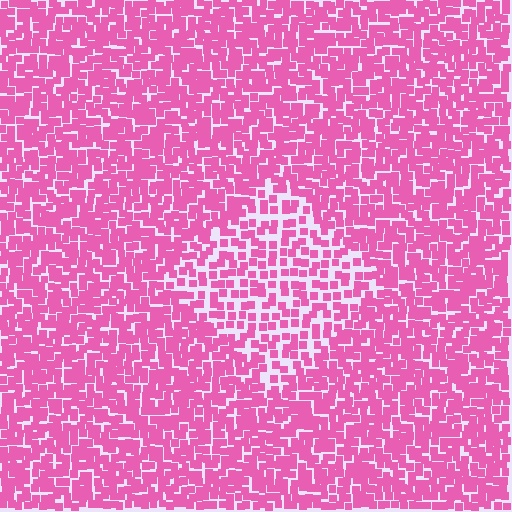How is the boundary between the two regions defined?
The boundary is defined by a change in element density (approximately 1.7x ratio). All elements are the same color, size, and shape.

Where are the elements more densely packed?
The elements are more densely packed outside the diamond boundary.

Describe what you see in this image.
The image contains small pink elements arranged at two different densities. A diamond-shaped region is visible where the elements are less densely packed than the surrounding area.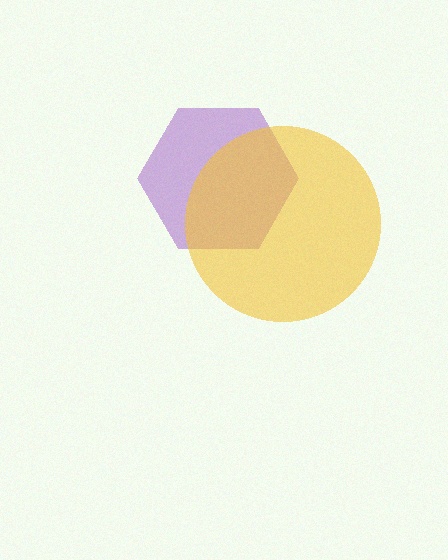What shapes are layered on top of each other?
The layered shapes are: a purple hexagon, a yellow circle.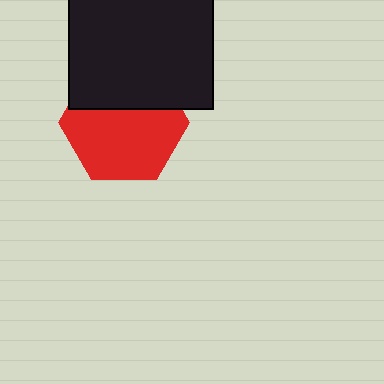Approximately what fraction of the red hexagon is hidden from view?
Roughly 35% of the red hexagon is hidden behind the black square.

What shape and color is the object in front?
The object in front is a black square.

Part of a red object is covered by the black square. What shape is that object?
It is a hexagon.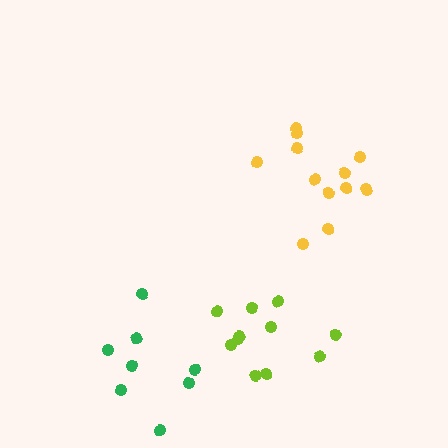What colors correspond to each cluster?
The clusters are colored: yellow, green, lime.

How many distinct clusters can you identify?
There are 3 distinct clusters.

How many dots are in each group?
Group 1: 12 dots, Group 2: 8 dots, Group 3: 11 dots (31 total).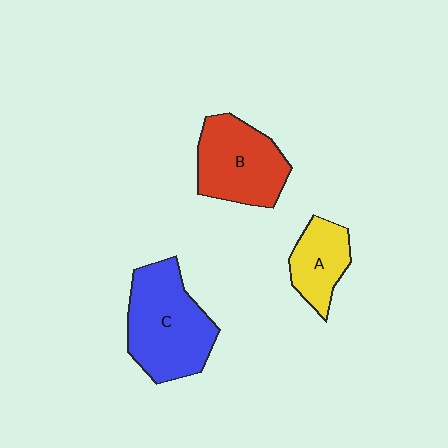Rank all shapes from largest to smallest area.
From largest to smallest: C (blue), B (red), A (yellow).